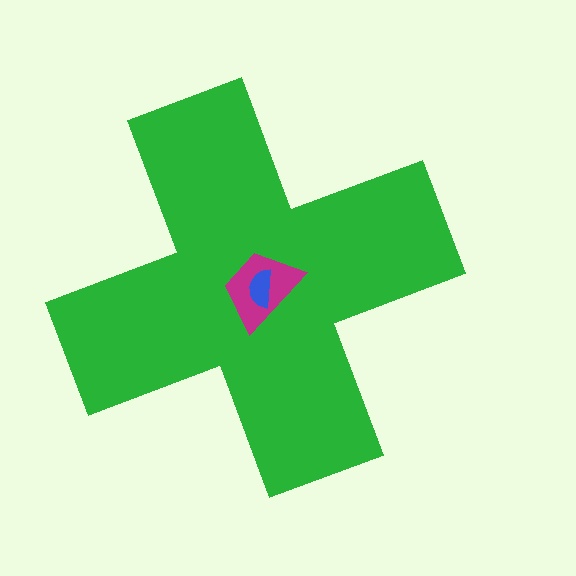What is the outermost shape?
The green cross.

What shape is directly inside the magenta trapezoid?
The blue semicircle.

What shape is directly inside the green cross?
The magenta trapezoid.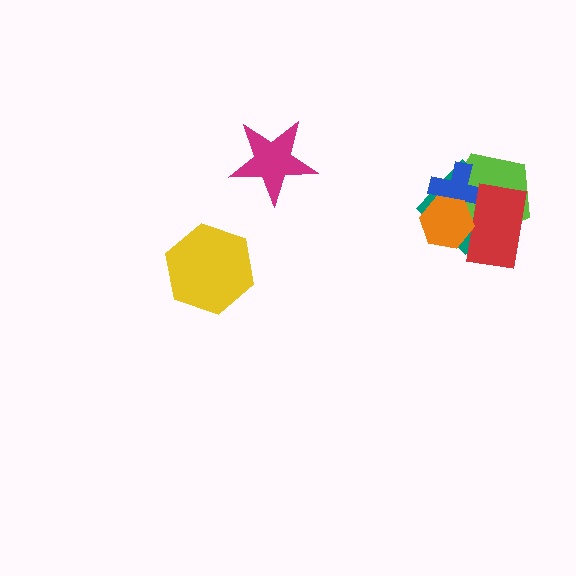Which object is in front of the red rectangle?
The orange hexagon is in front of the red rectangle.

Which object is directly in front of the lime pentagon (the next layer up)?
The blue cross is directly in front of the lime pentagon.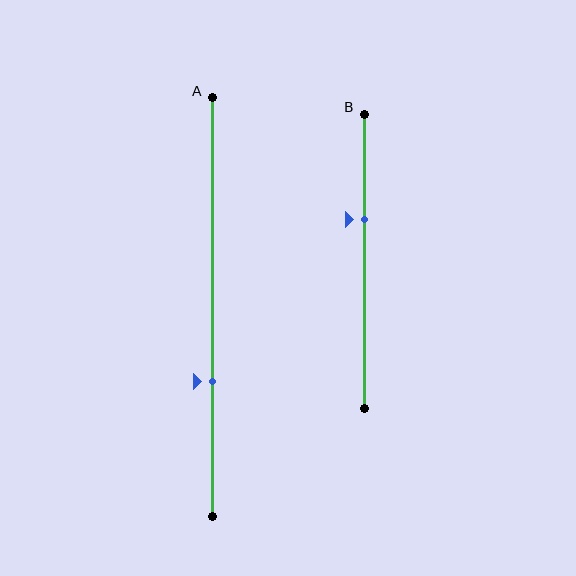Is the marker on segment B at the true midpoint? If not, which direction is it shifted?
No, the marker on segment B is shifted upward by about 14% of the segment length.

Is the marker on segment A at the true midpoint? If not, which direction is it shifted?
No, the marker on segment A is shifted downward by about 18% of the segment length.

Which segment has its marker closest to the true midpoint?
Segment B has its marker closest to the true midpoint.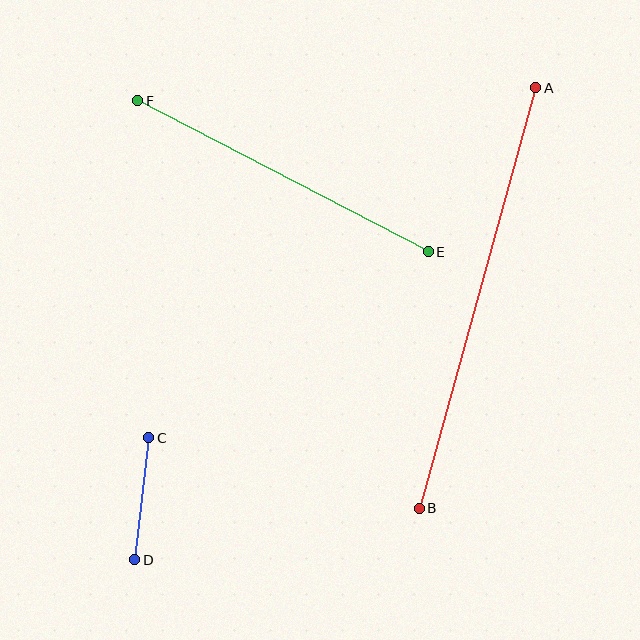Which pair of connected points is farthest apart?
Points A and B are farthest apart.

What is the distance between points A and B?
The distance is approximately 436 pixels.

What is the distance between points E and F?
The distance is approximately 327 pixels.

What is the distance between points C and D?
The distance is approximately 123 pixels.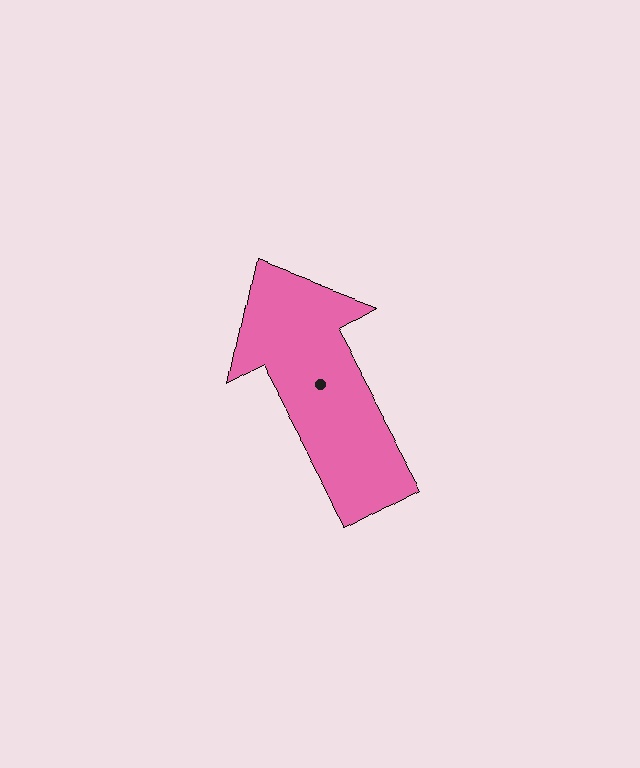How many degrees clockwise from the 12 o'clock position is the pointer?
Approximately 331 degrees.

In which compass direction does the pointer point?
Northwest.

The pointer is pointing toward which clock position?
Roughly 11 o'clock.